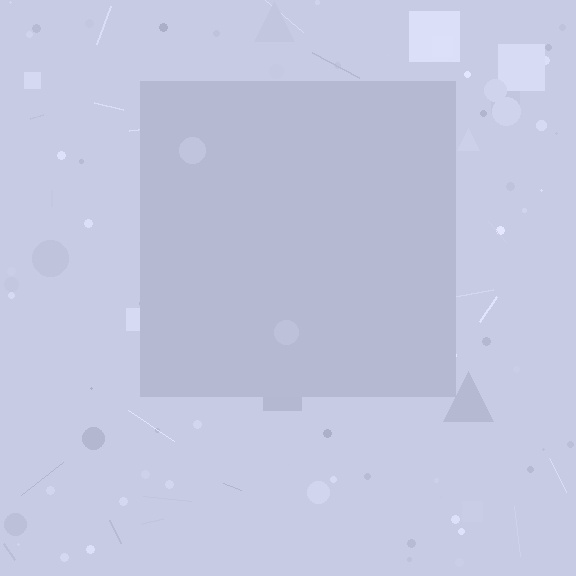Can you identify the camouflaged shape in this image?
The camouflaged shape is a square.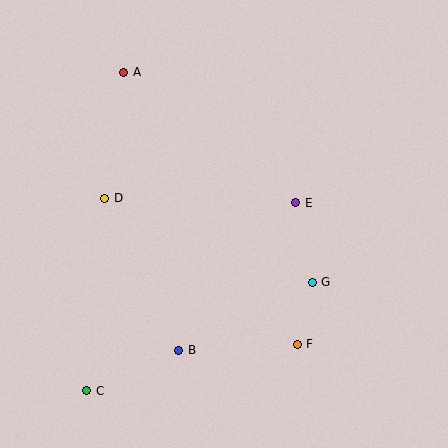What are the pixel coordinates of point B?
Point B is at (179, 350).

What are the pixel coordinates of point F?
Point F is at (297, 344).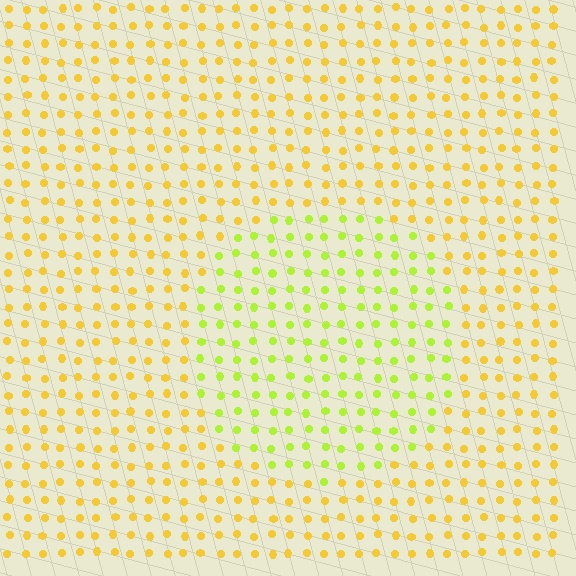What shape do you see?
I see a circle.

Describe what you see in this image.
The image is filled with small yellow elements in a uniform arrangement. A circle-shaped region is visible where the elements are tinted to a slightly different hue, forming a subtle color boundary.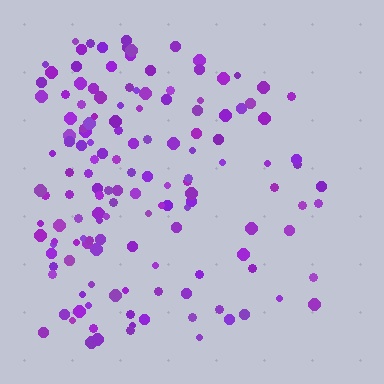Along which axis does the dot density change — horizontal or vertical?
Horizontal.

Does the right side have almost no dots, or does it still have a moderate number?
Still a moderate number, just noticeably fewer than the left.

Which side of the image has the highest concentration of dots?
The left.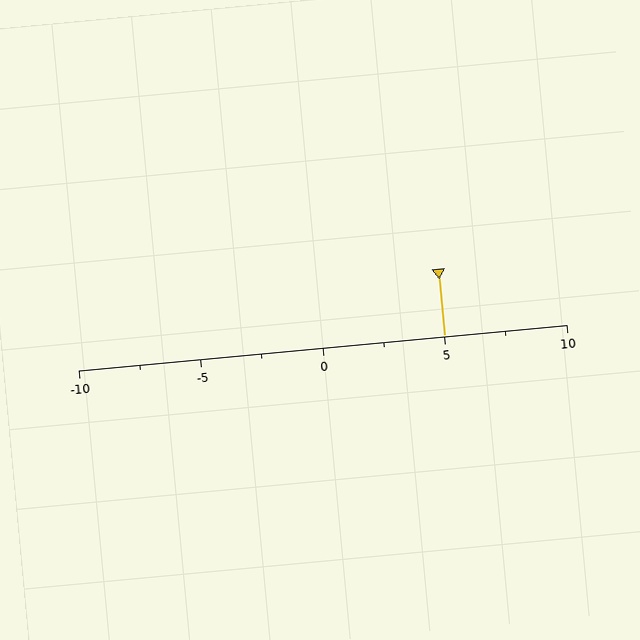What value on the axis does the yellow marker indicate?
The marker indicates approximately 5.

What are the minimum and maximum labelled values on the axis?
The axis runs from -10 to 10.